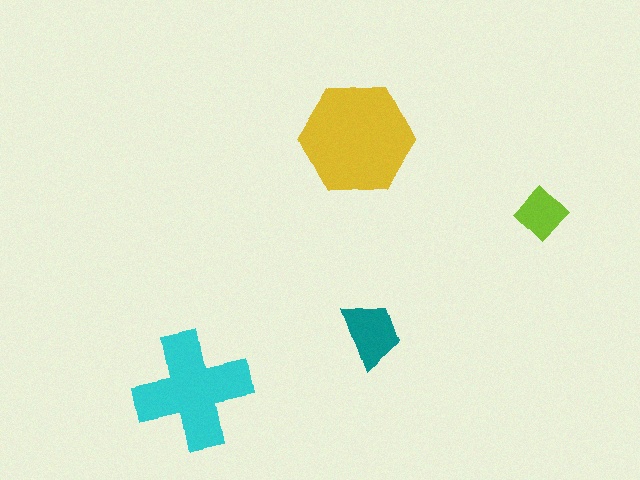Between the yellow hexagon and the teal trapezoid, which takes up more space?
The yellow hexagon.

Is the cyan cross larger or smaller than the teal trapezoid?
Larger.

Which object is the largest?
The yellow hexagon.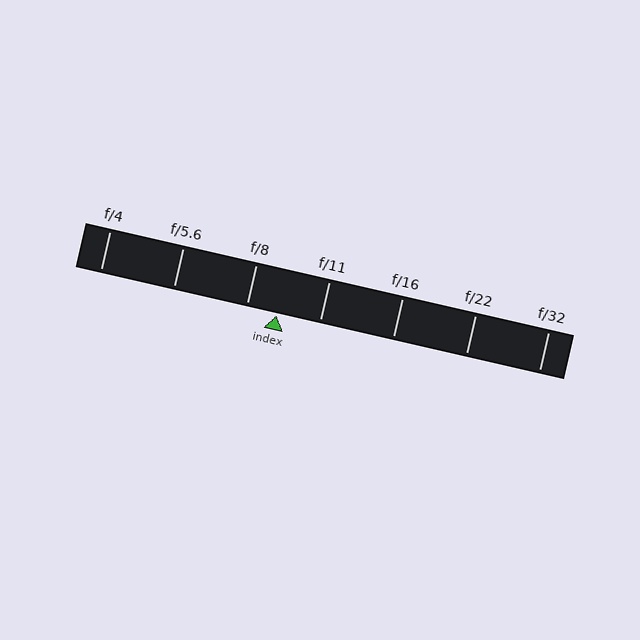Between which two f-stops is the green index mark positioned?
The index mark is between f/8 and f/11.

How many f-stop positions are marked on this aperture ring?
There are 7 f-stop positions marked.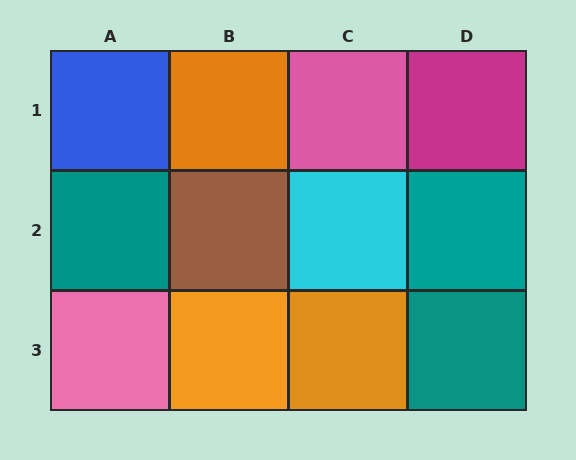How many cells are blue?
1 cell is blue.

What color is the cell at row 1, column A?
Blue.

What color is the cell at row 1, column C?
Pink.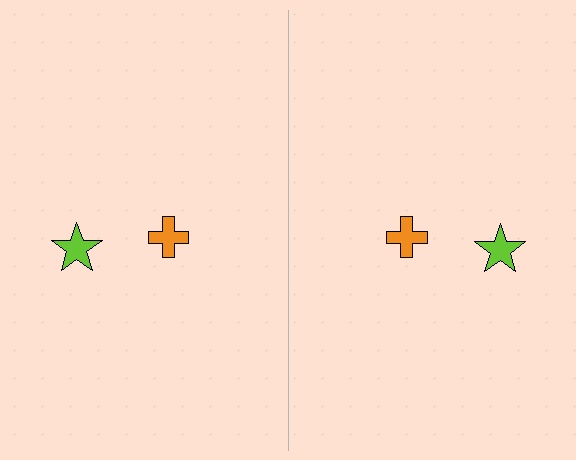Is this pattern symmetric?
Yes, this pattern has bilateral (reflection) symmetry.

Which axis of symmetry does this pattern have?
The pattern has a vertical axis of symmetry running through the center of the image.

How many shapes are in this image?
There are 4 shapes in this image.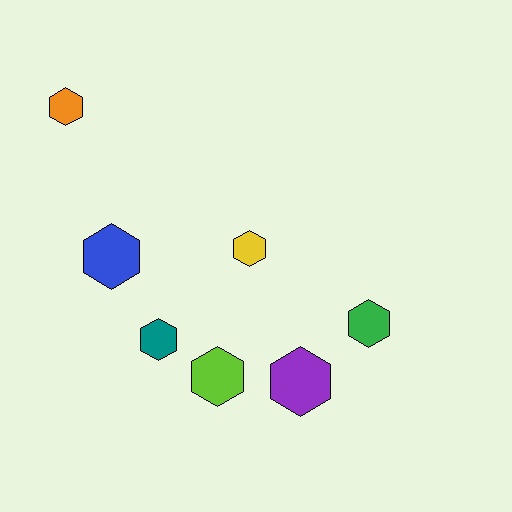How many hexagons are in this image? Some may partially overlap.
There are 7 hexagons.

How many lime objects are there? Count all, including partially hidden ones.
There is 1 lime object.